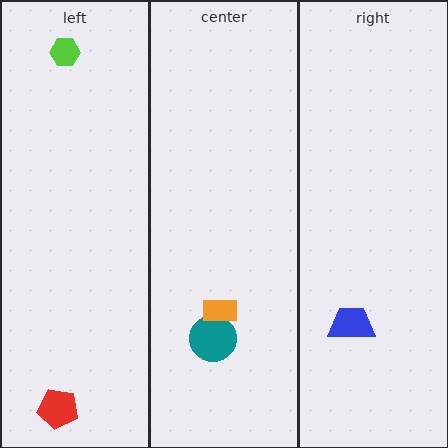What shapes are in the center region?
The teal circle, the orange rectangle.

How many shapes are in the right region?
1.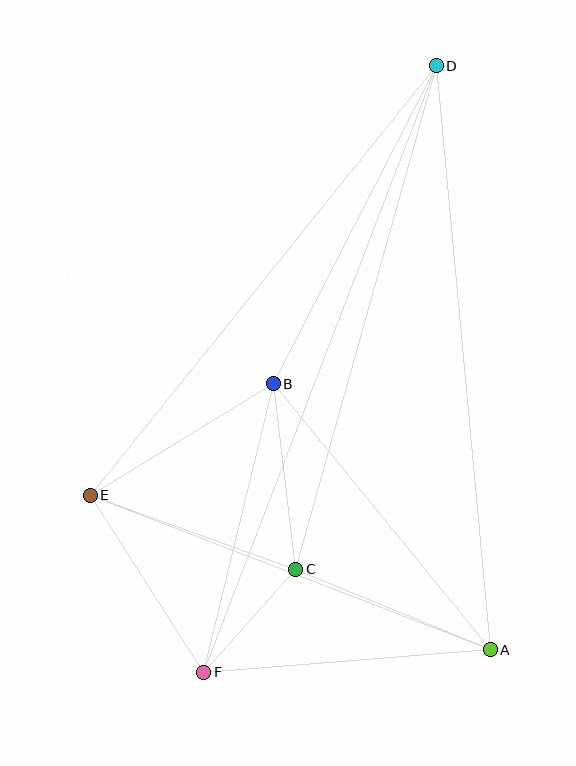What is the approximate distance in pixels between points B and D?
The distance between B and D is approximately 357 pixels.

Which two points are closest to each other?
Points C and F are closest to each other.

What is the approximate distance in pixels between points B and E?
The distance between B and E is approximately 214 pixels.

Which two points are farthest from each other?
Points D and F are farthest from each other.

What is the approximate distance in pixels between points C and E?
The distance between C and E is approximately 219 pixels.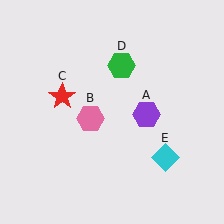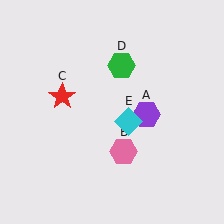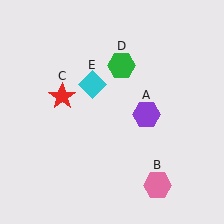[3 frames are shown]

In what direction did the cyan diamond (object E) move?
The cyan diamond (object E) moved up and to the left.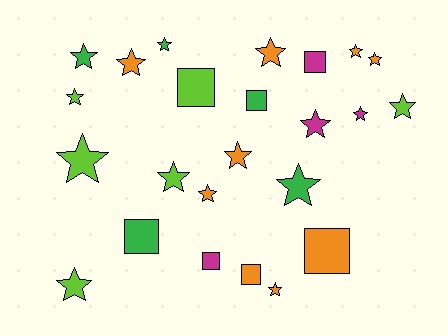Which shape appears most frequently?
Star, with 17 objects.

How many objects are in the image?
There are 24 objects.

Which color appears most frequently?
Orange, with 9 objects.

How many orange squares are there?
There are 2 orange squares.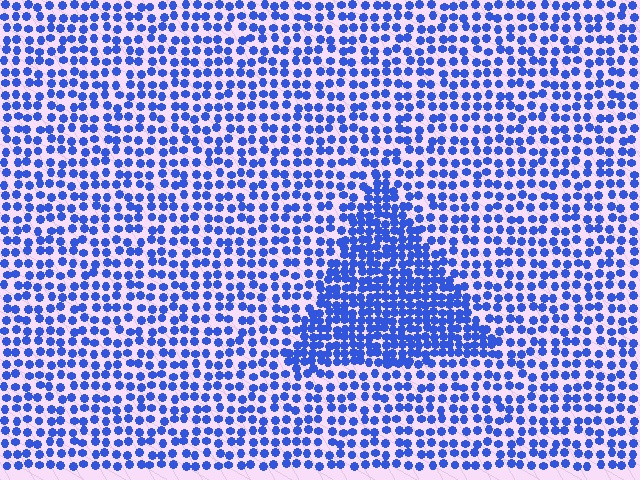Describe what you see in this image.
The image contains small blue elements arranged at two different densities. A triangle-shaped region is visible where the elements are more densely packed than the surrounding area.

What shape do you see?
I see a triangle.